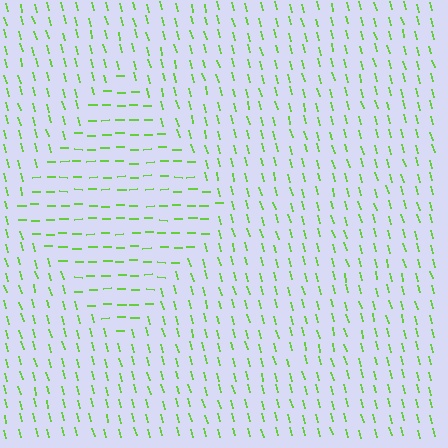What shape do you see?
I see a diamond.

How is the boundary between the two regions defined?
The boundary is defined purely by a change in line orientation (approximately 76 degrees difference). All lines are the same color and thickness.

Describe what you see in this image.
The image is filled with small lime line segments. A diamond region in the image has lines oriented differently from the surrounding lines, creating a visible texture boundary.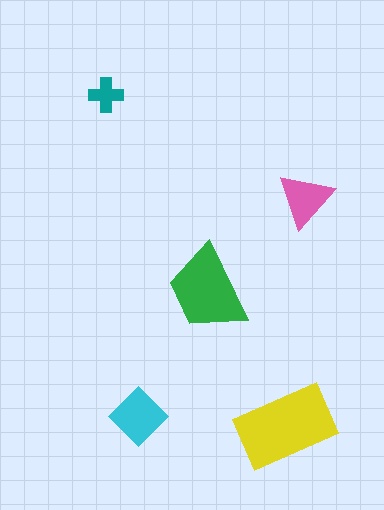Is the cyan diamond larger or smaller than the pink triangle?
Larger.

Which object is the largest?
The yellow rectangle.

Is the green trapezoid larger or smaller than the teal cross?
Larger.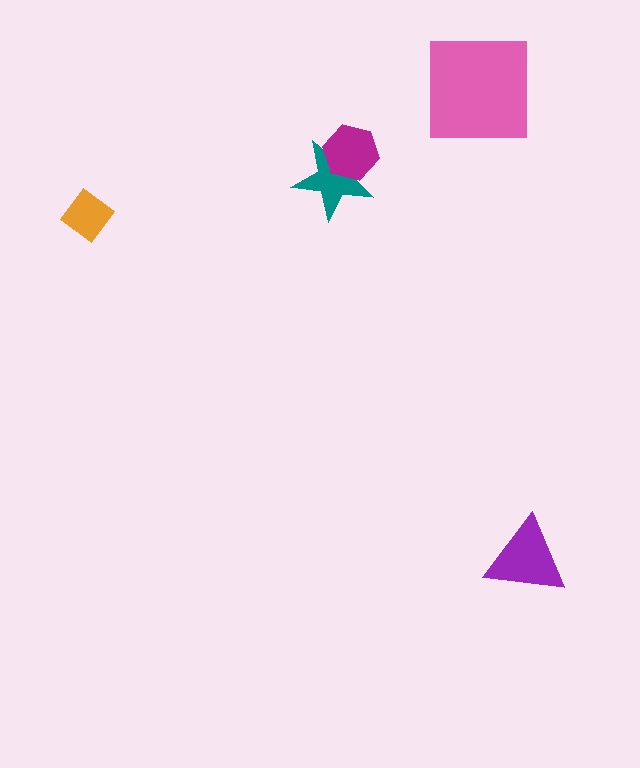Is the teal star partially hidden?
Yes, it is partially covered by another shape.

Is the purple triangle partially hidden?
No, no other shape covers it.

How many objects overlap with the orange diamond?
0 objects overlap with the orange diamond.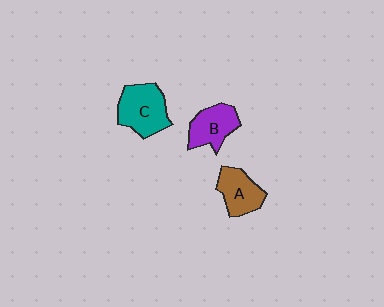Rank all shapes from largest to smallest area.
From largest to smallest: C (teal), B (purple), A (brown).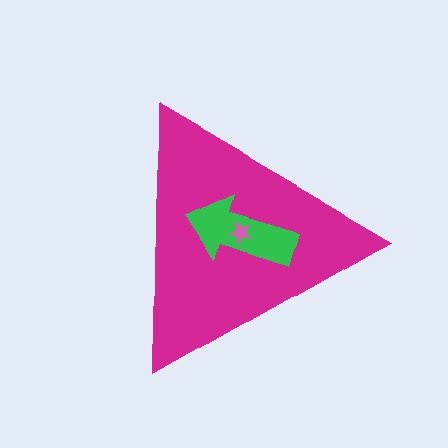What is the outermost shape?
The magenta triangle.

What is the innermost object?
The pink star.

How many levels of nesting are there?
3.